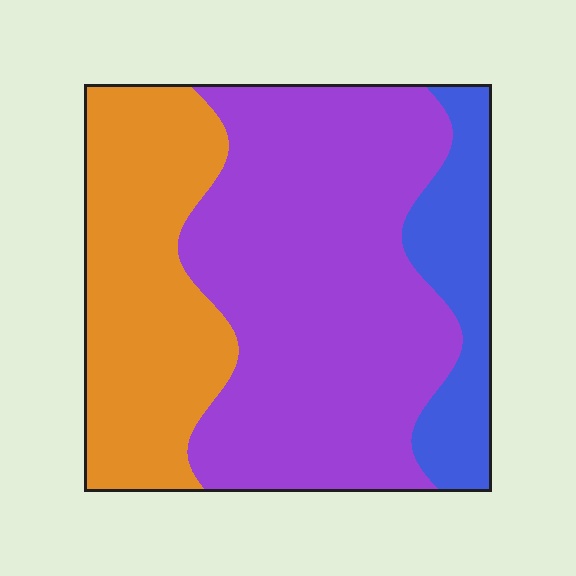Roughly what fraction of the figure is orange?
Orange covers 30% of the figure.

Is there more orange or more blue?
Orange.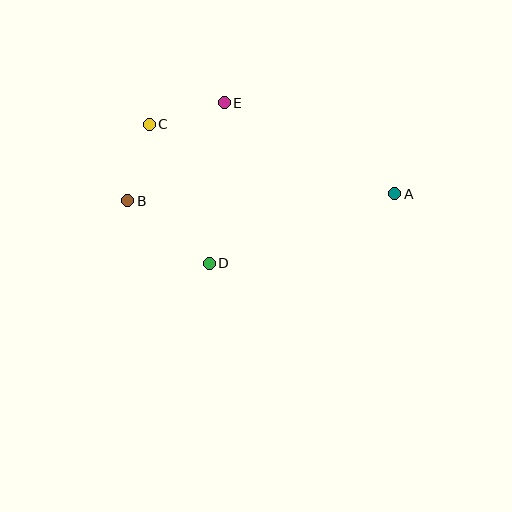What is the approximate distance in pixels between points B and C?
The distance between B and C is approximately 79 pixels.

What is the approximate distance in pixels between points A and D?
The distance between A and D is approximately 198 pixels.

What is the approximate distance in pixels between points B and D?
The distance between B and D is approximately 103 pixels.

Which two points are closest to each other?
Points C and E are closest to each other.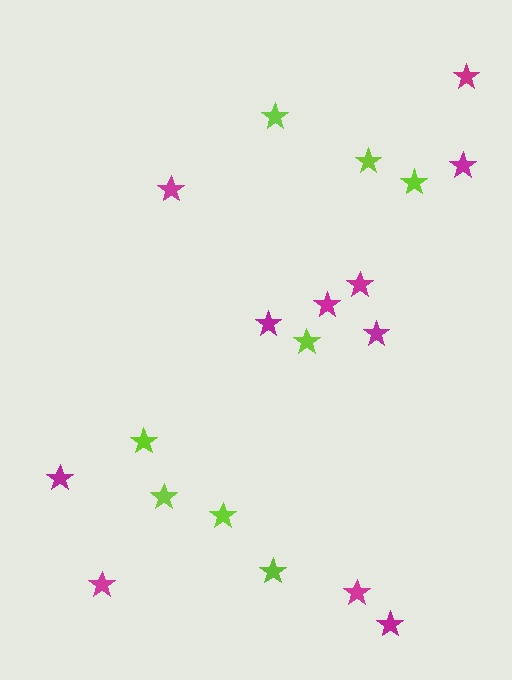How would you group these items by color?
There are 2 groups: one group of lime stars (8) and one group of magenta stars (11).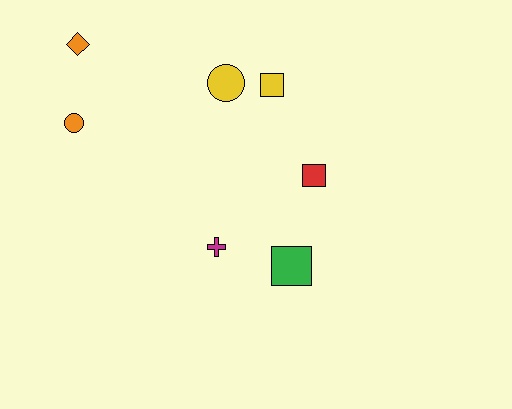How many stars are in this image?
There are no stars.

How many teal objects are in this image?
There are no teal objects.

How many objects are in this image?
There are 7 objects.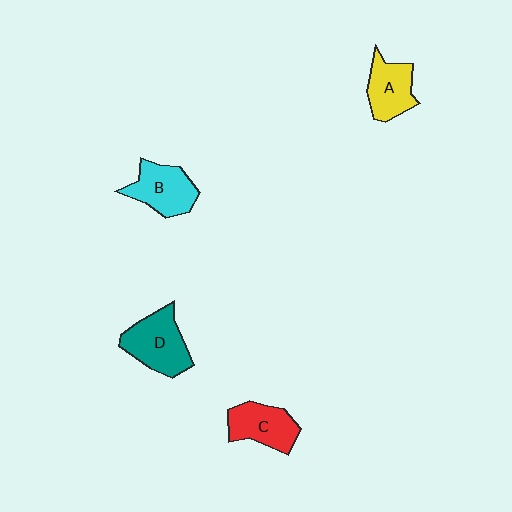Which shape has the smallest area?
Shape A (yellow).